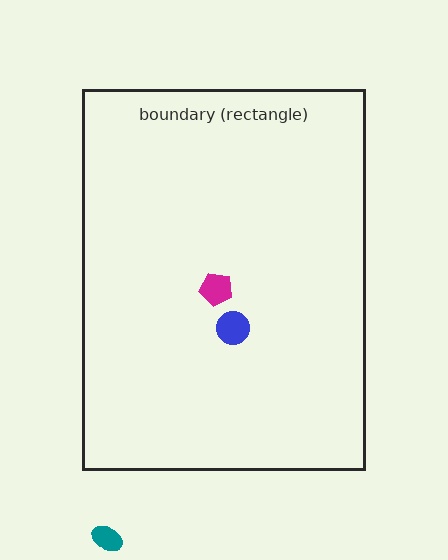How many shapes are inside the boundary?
2 inside, 1 outside.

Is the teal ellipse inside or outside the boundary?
Outside.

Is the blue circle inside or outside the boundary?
Inside.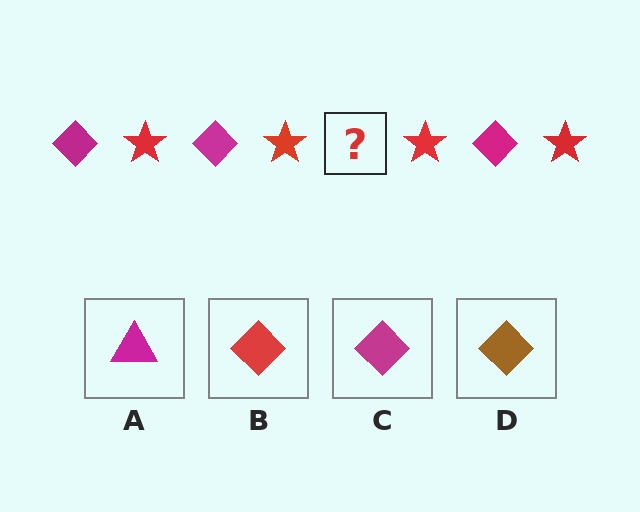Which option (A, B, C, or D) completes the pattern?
C.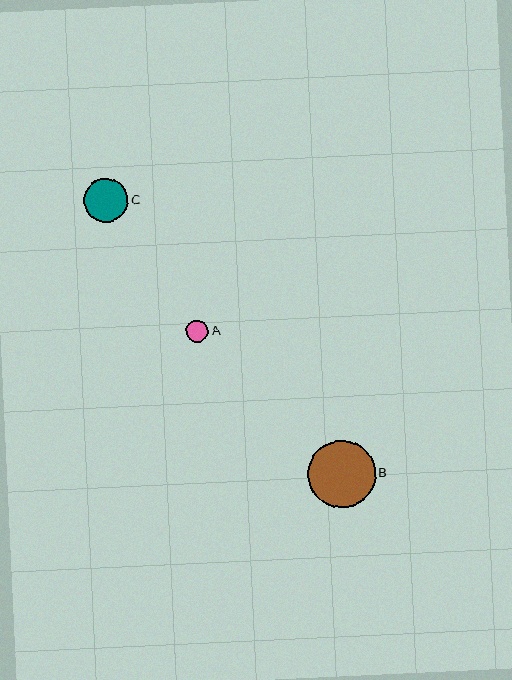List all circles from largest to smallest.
From largest to smallest: B, C, A.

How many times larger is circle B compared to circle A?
Circle B is approximately 3.1 times the size of circle A.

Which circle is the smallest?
Circle A is the smallest with a size of approximately 22 pixels.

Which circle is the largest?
Circle B is the largest with a size of approximately 68 pixels.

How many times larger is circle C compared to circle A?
Circle C is approximately 2.0 times the size of circle A.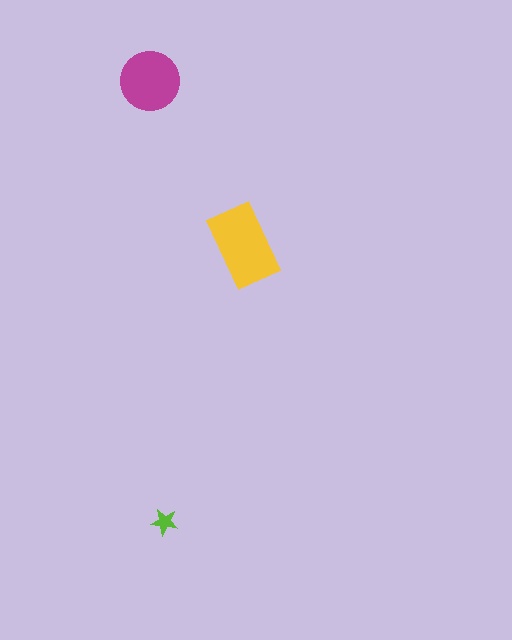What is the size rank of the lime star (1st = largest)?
3rd.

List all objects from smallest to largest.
The lime star, the magenta circle, the yellow rectangle.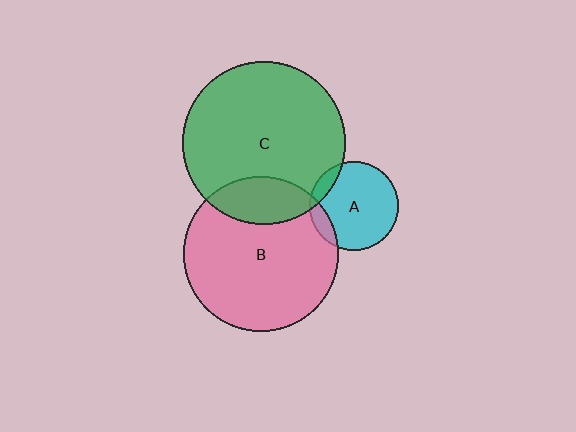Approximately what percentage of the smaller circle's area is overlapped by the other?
Approximately 10%.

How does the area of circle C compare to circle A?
Approximately 3.3 times.